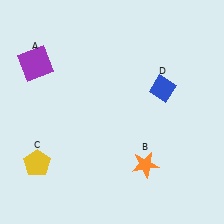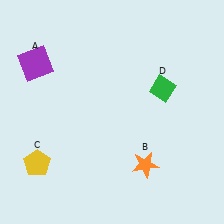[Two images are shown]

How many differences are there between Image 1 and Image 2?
There is 1 difference between the two images.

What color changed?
The diamond (D) changed from blue in Image 1 to green in Image 2.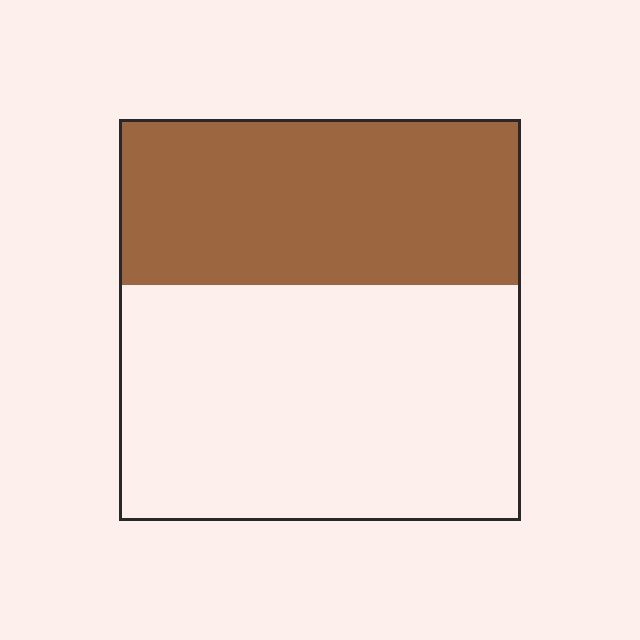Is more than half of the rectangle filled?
No.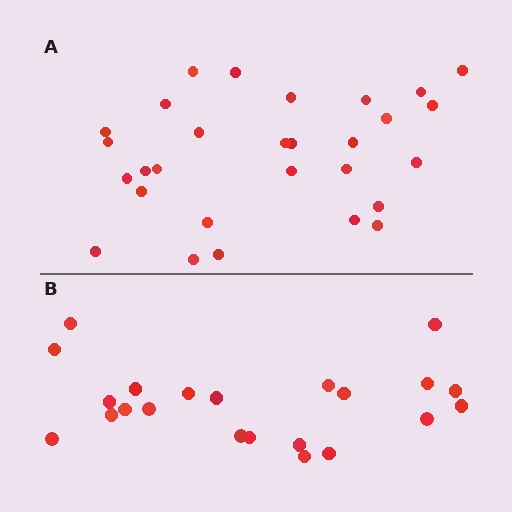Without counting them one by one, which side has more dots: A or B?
Region A (the top region) has more dots.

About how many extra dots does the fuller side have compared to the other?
Region A has roughly 8 or so more dots than region B.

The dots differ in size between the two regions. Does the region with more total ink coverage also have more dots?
No. Region B has more total ink coverage because its dots are larger, but region A actually contains more individual dots. Total area can be misleading — the number of items is what matters here.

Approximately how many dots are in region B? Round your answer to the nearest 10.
About 20 dots. (The exact count is 22, which rounds to 20.)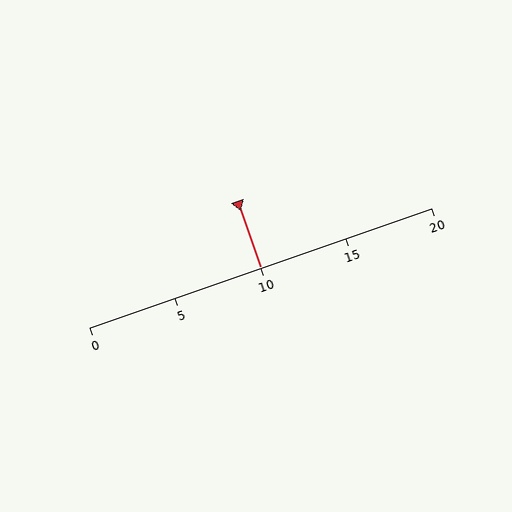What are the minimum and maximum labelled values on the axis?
The axis runs from 0 to 20.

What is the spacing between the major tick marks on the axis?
The major ticks are spaced 5 apart.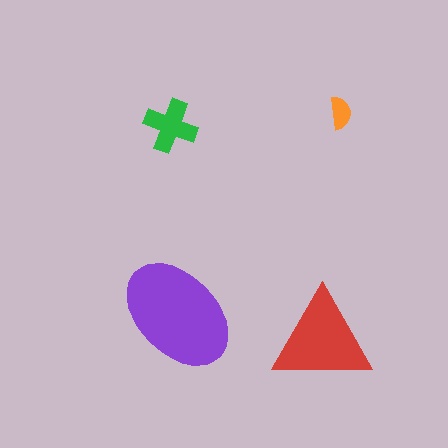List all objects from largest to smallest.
The purple ellipse, the red triangle, the green cross, the orange semicircle.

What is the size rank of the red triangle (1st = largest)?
2nd.